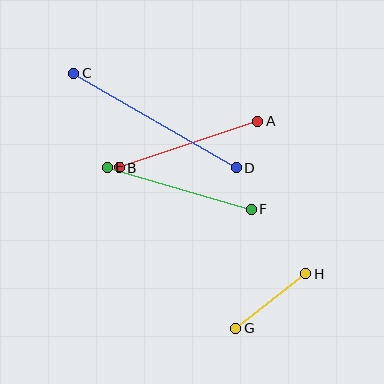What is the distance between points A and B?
The distance is approximately 146 pixels.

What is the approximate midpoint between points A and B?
The midpoint is at approximately (188, 145) pixels.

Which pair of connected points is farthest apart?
Points C and D are farthest apart.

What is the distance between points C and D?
The distance is approximately 188 pixels.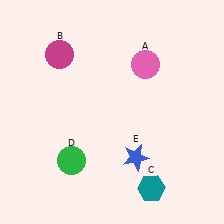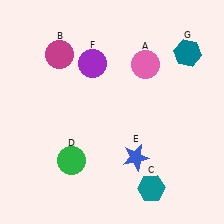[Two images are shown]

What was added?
A purple circle (F), a teal hexagon (G) were added in Image 2.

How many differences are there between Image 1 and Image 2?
There are 2 differences between the two images.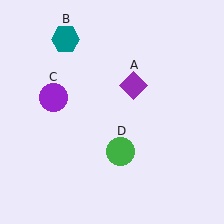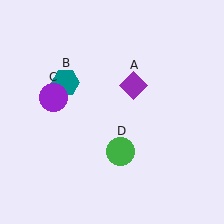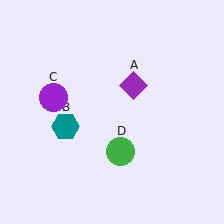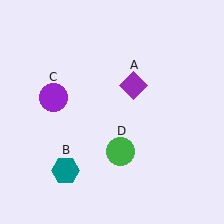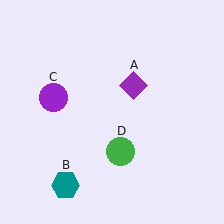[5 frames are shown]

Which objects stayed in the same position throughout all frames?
Purple diamond (object A) and purple circle (object C) and green circle (object D) remained stationary.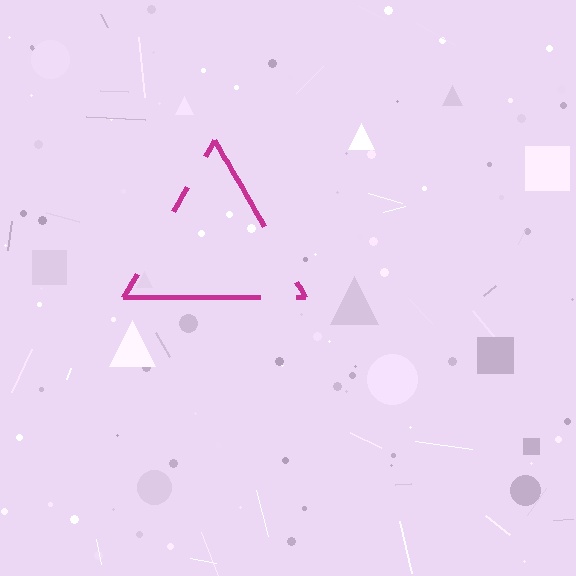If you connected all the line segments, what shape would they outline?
They would outline a triangle.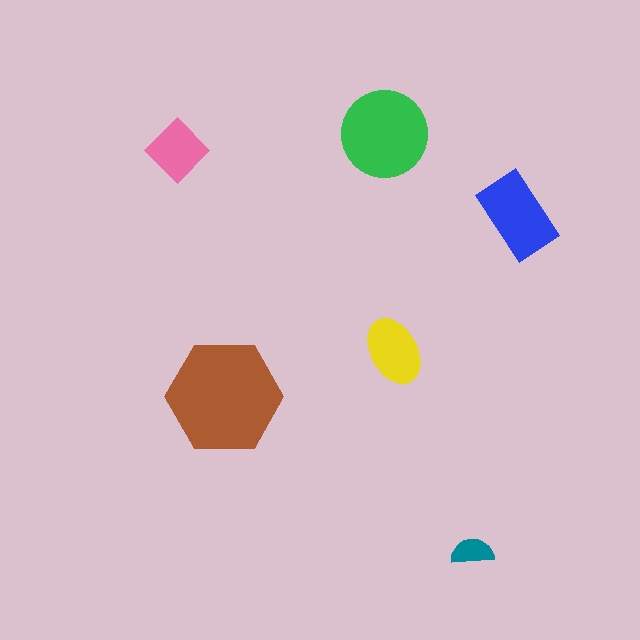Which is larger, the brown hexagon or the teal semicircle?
The brown hexagon.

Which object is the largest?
The brown hexagon.